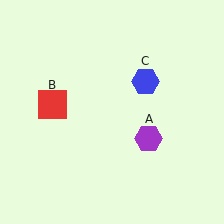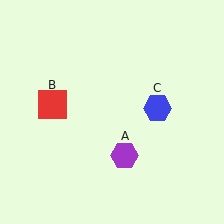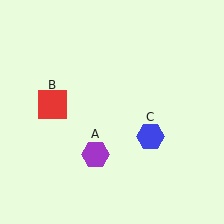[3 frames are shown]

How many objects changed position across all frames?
2 objects changed position: purple hexagon (object A), blue hexagon (object C).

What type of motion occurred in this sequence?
The purple hexagon (object A), blue hexagon (object C) rotated clockwise around the center of the scene.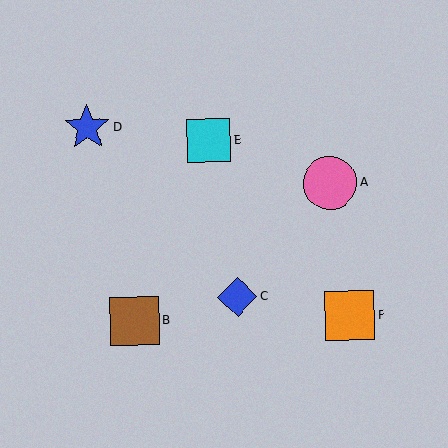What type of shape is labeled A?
Shape A is a pink circle.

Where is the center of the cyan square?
The center of the cyan square is at (208, 141).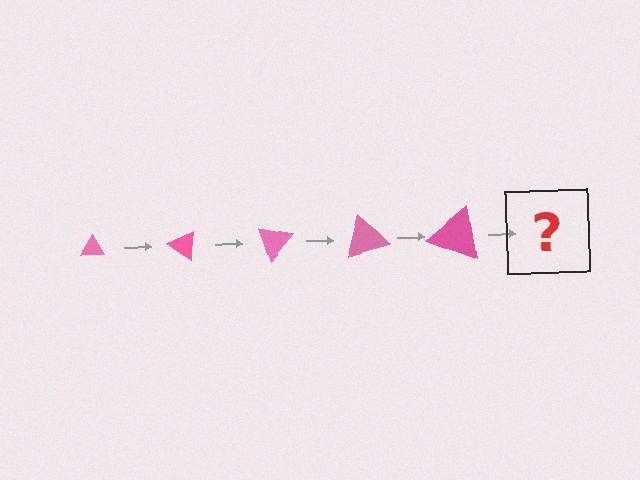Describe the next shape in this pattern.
It should be a triangle, larger than the previous one and rotated 175 degrees from the start.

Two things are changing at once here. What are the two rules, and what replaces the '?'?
The two rules are that the triangle grows larger each step and it rotates 35 degrees each step. The '?' should be a triangle, larger than the previous one and rotated 175 degrees from the start.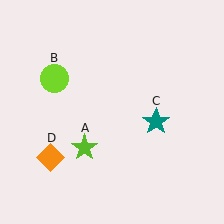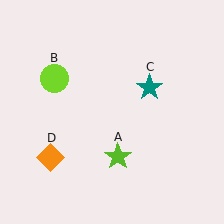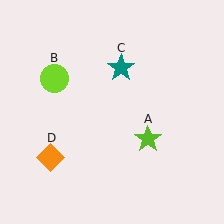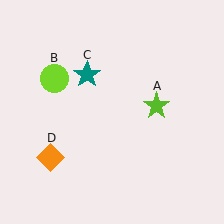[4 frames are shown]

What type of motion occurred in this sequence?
The lime star (object A), teal star (object C) rotated counterclockwise around the center of the scene.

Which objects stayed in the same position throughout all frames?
Lime circle (object B) and orange diamond (object D) remained stationary.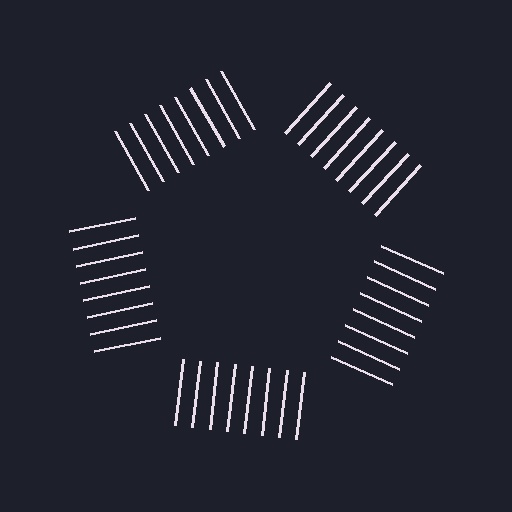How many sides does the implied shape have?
5 sides — the line-ends trace a pentagon.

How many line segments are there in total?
40 — 8 along each of the 5 edges.